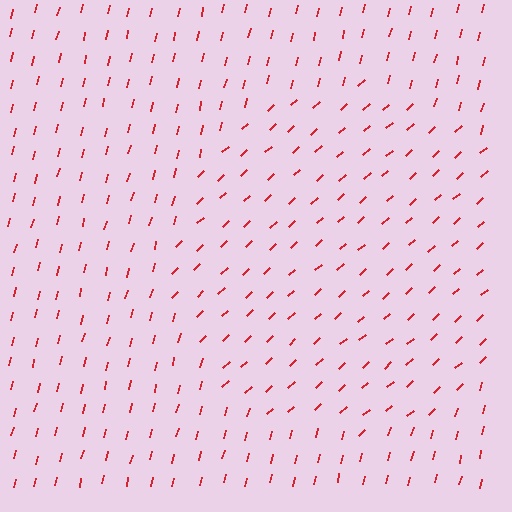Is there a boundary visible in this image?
Yes, there is a texture boundary formed by a change in line orientation.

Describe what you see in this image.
The image is filled with small red line segments. A circle region in the image has lines oriented differently from the surrounding lines, creating a visible texture boundary.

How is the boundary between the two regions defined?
The boundary is defined purely by a change in line orientation (approximately 34 degrees difference). All lines are the same color and thickness.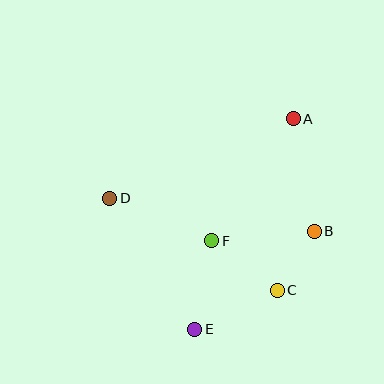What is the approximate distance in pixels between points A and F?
The distance between A and F is approximately 147 pixels.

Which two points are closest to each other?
Points B and C are closest to each other.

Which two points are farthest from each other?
Points A and E are farthest from each other.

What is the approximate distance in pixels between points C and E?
The distance between C and E is approximately 91 pixels.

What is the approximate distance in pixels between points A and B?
The distance between A and B is approximately 115 pixels.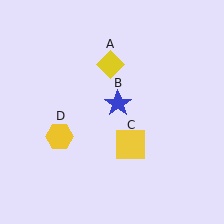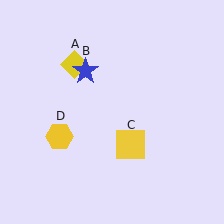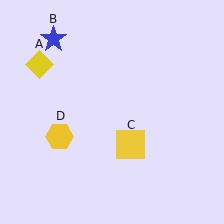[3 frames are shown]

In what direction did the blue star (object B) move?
The blue star (object B) moved up and to the left.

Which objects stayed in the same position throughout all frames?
Yellow square (object C) and yellow hexagon (object D) remained stationary.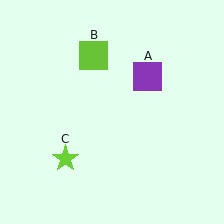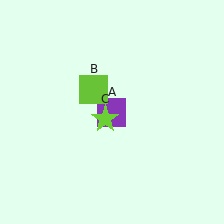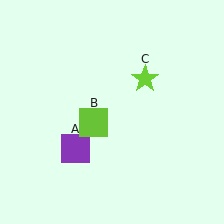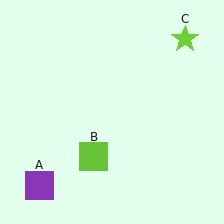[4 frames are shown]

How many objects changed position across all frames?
3 objects changed position: purple square (object A), lime square (object B), lime star (object C).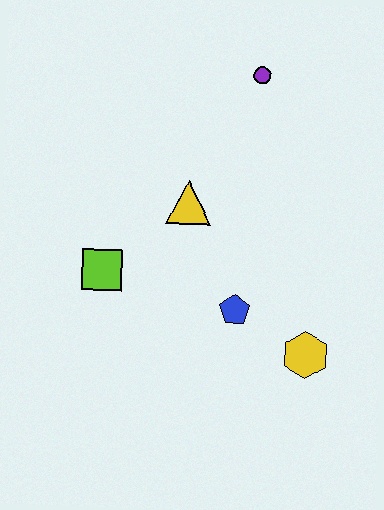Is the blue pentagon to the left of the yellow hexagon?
Yes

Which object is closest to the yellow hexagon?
The blue pentagon is closest to the yellow hexagon.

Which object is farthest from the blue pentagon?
The purple circle is farthest from the blue pentagon.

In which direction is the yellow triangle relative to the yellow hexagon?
The yellow triangle is above the yellow hexagon.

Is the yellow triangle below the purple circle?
Yes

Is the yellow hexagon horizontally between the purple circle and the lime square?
No